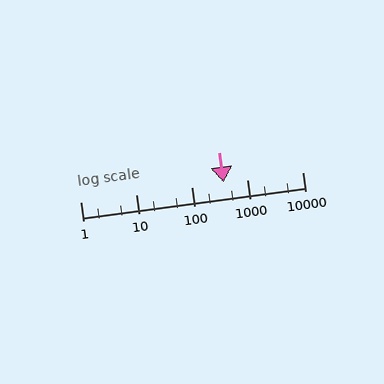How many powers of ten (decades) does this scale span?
The scale spans 4 decades, from 1 to 10000.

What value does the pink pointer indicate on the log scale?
The pointer indicates approximately 380.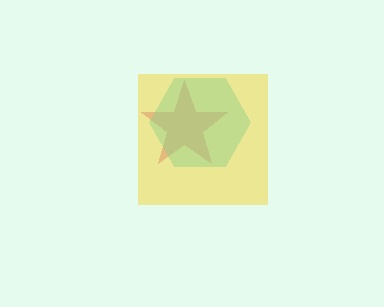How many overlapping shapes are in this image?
There are 3 overlapping shapes in the image.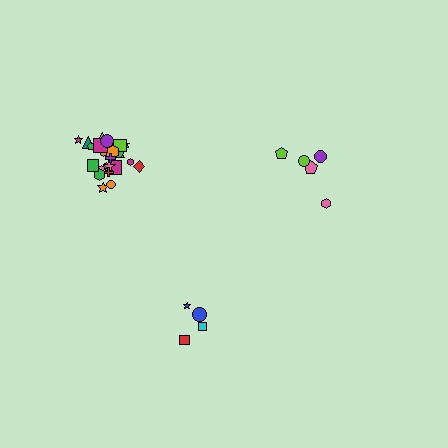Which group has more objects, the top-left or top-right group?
The top-left group.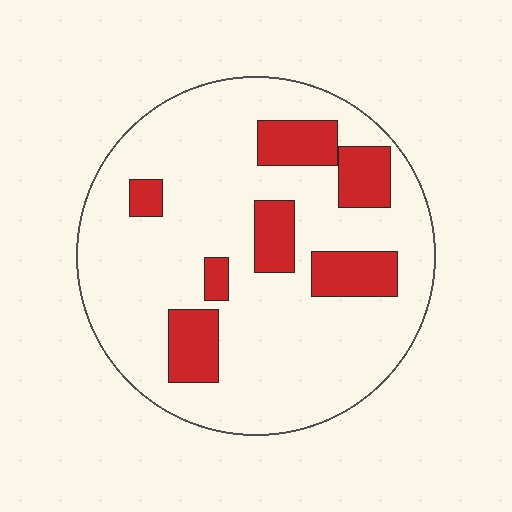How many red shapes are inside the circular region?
7.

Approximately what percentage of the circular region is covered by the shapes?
Approximately 20%.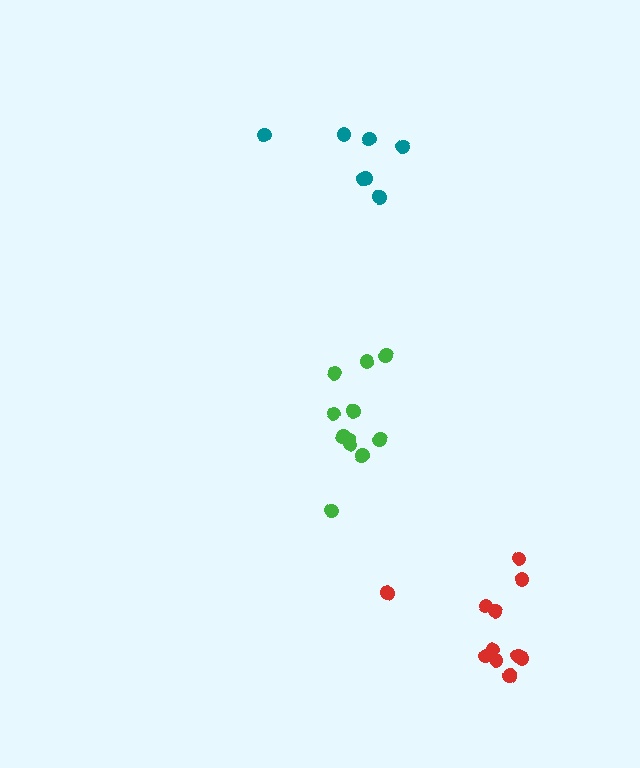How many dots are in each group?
Group 1: 7 dots, Group 2: 11 dots, Group 3: 11 dots (29 total).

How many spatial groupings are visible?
There are 3 spatial groupings.